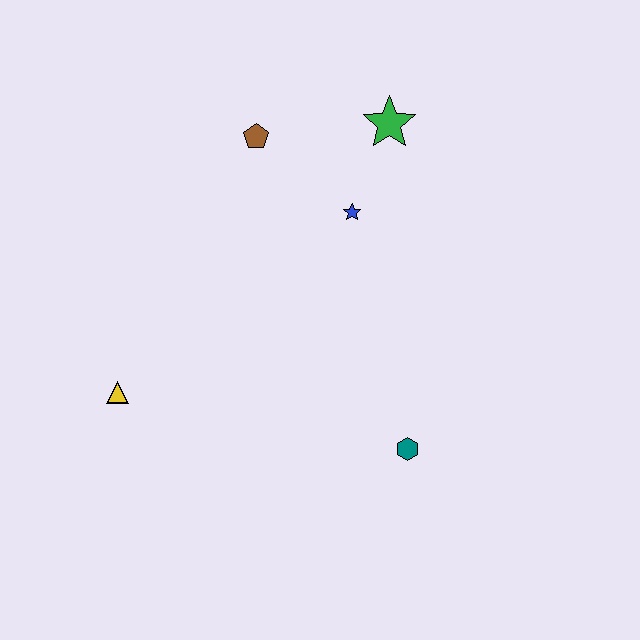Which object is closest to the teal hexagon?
The blue star is closest to the teal hexagon.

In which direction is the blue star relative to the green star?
The blue star is below the green star.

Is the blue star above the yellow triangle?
Yes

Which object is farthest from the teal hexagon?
The brown pentagon is farthest from the teal hexagon.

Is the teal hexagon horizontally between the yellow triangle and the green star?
No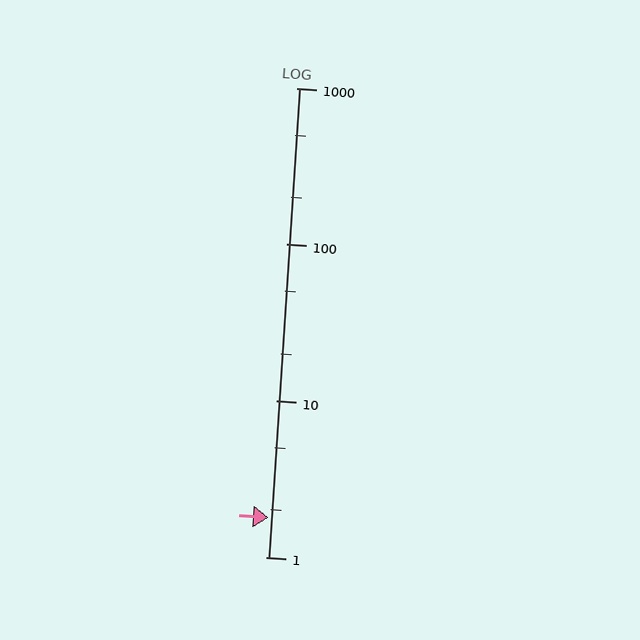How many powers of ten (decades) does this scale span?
The scale spans 3 decades, from 1 to 1000.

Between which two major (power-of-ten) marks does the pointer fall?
The pointer is between 1 and 10.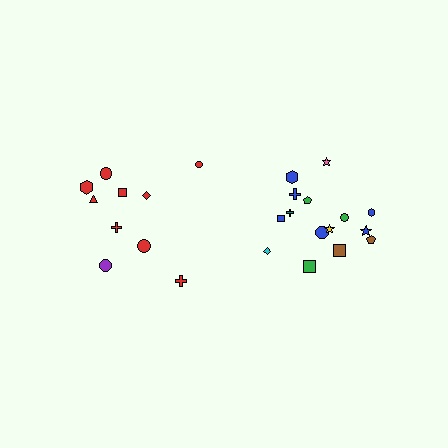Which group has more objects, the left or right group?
The right group.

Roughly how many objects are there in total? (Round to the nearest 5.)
Roughly 25 objects in total.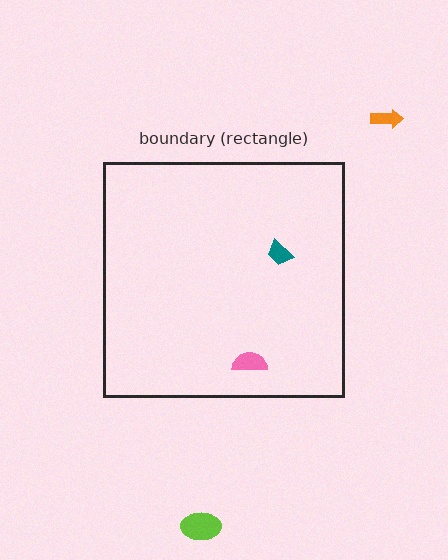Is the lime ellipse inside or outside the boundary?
Outside.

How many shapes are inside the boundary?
2 inside, 2 outside.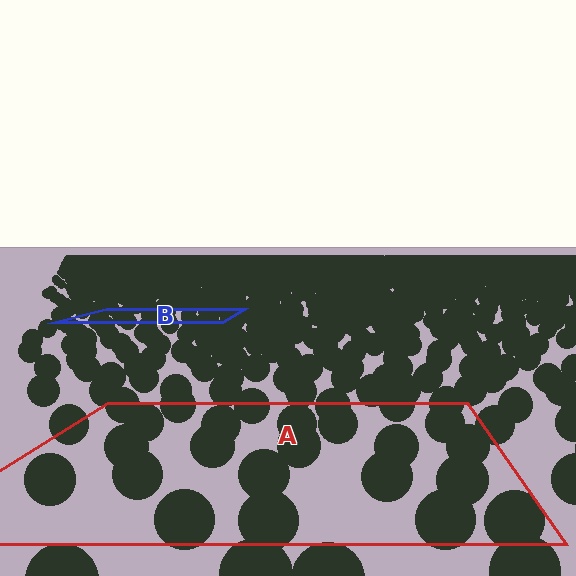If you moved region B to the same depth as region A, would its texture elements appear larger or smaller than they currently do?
They would appear larger. At a closer depth, the same texture elements are projected at a bigger on-screen size.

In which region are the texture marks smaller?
The texture marks are smaller in region B, because it is farther away.